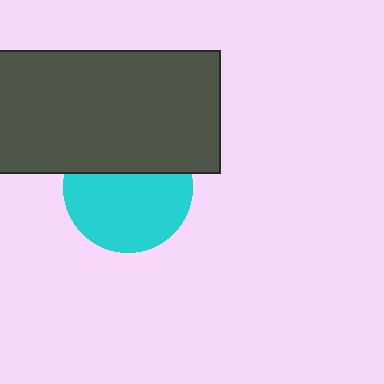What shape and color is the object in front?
The object in front is a dark gray rectangle.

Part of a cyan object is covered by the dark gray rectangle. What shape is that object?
It is a circle.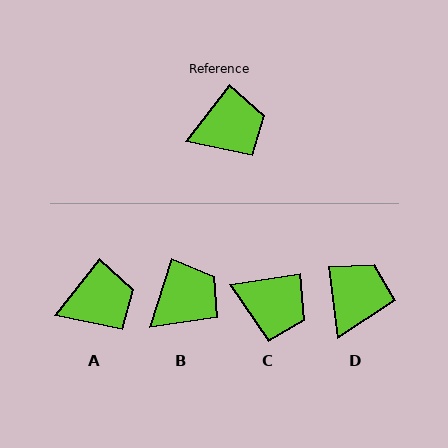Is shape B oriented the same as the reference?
No, it is off by about 20 degrees.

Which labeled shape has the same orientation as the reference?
A.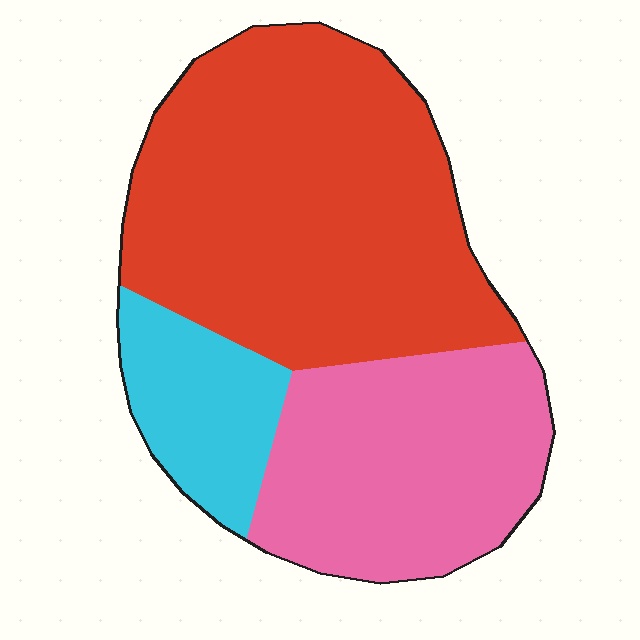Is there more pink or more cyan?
Pink.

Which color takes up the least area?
Cyan, at roughly 15%.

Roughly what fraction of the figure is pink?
Pink takes up about one third (1/3) of the figure.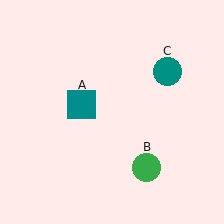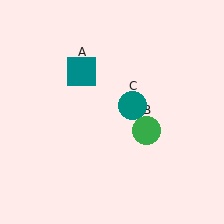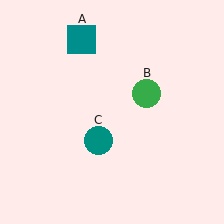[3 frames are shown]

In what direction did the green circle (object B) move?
The green circle (object B) moved up.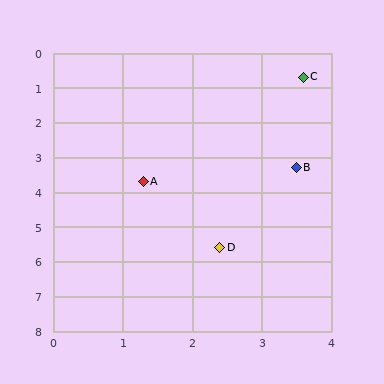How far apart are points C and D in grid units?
Points C and D are about 5.0 grid units apart.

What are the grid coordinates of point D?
Point D is at approximately (2.4, 5.6).